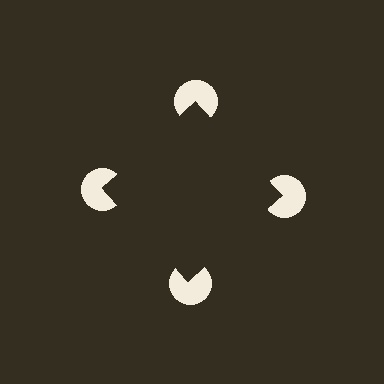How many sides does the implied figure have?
4 sides.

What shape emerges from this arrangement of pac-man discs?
An illusory square — its edges are inferred from the aligned wedge cuts in the pac-man discs, not physically drawn.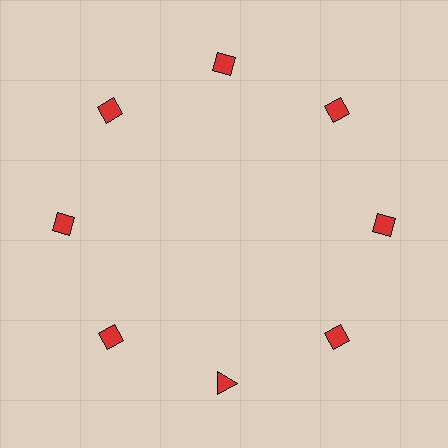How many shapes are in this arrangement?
There are 8 shapes arranged in a ring pattern.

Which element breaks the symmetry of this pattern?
The red triangle at roughly the 6 o'clock position breaks the symmetry. All other shapes are red diamonds.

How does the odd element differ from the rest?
It has a different shape: triangle instead of diamond.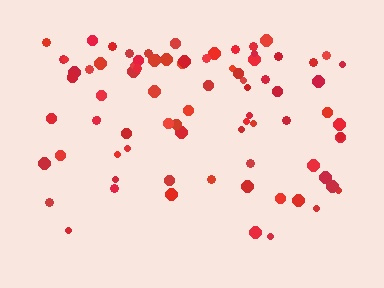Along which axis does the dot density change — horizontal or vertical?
Vertical.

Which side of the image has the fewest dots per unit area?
The bottom.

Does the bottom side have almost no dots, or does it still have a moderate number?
Still a moderate number, just noticeably fewer than the top.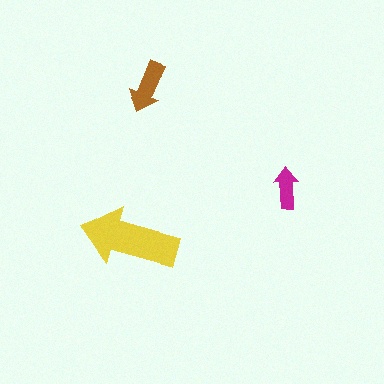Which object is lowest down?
The yellow arrow is bottommost.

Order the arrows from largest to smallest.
the yellow one, the brown one, the magenta one.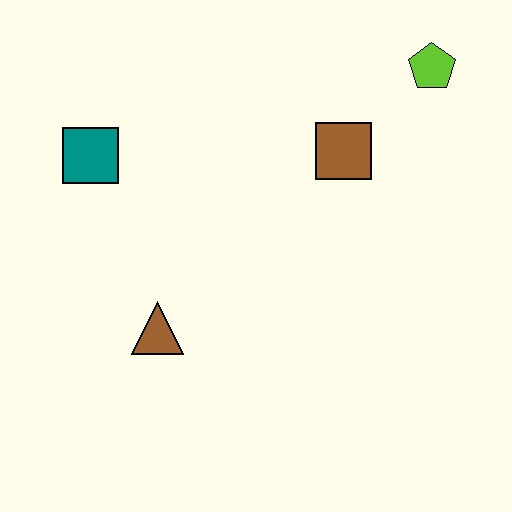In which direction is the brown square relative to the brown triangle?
The brown square is to the right of the brown triangle.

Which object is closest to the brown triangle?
The teal square is closest to the brown triangle.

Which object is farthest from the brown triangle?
The lime pentagon is farthest from the brown triangle.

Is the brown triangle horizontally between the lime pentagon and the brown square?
No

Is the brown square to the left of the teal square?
No